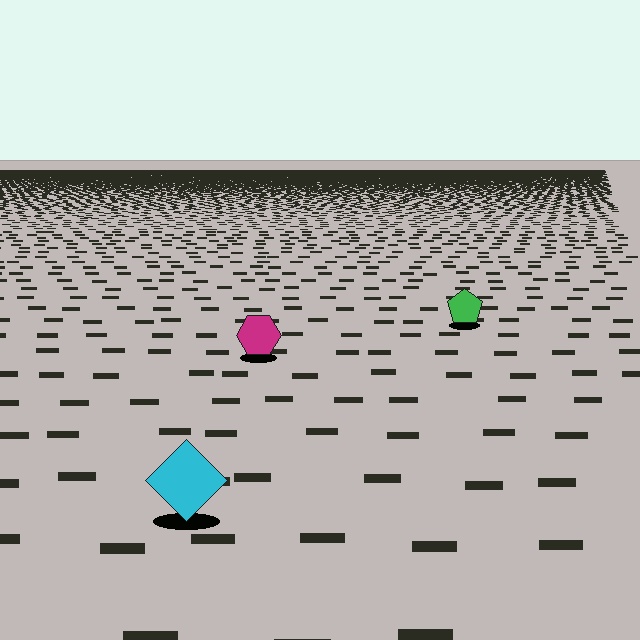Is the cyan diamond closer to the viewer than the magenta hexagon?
Yes. The cyan diamond is closer — you can tell from the texture gradient: the ground texture is coarser near it.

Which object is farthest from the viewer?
The green pentagon is farthest from the viewer. It appears smaller and the ground texture around it is denser.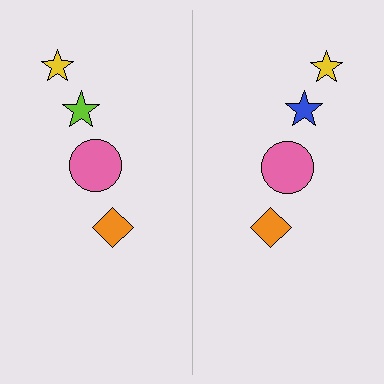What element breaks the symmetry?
The blue star on the right side breaks the symmetry — its mirror counterpart is lime.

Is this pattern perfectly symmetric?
No, the pattern is not perfectly symmetric. The blue star on the right side breaks the symmetry — its mirror counterpart is lime.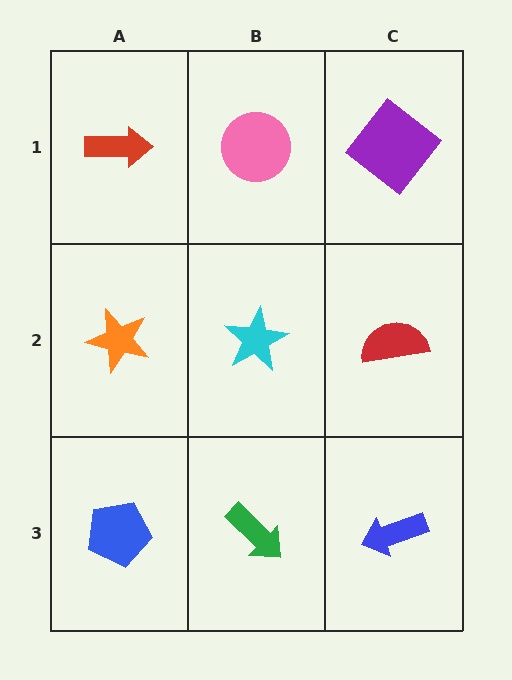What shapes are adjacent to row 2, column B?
A pink circle (row 1, column B), a green arrow (row 3, column B), an orange star (row 2, column A), a red semicircle (row 2, column C).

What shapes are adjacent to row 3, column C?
A red semicircle (row 2, column C), a green arrow (row 3, column B).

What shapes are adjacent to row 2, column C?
A purple diamond (row 1, column C), a blue arrow (row 3, column C), a cyan star (row 2, column B).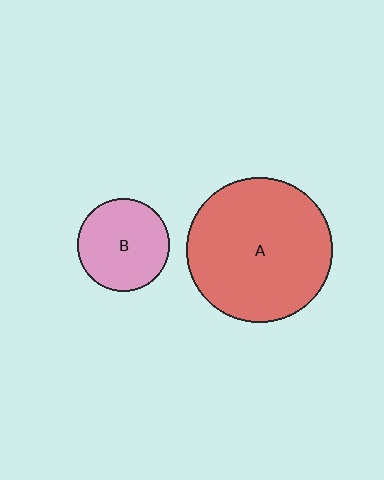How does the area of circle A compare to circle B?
Approximately 2.5 times.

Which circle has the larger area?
Circle A (red).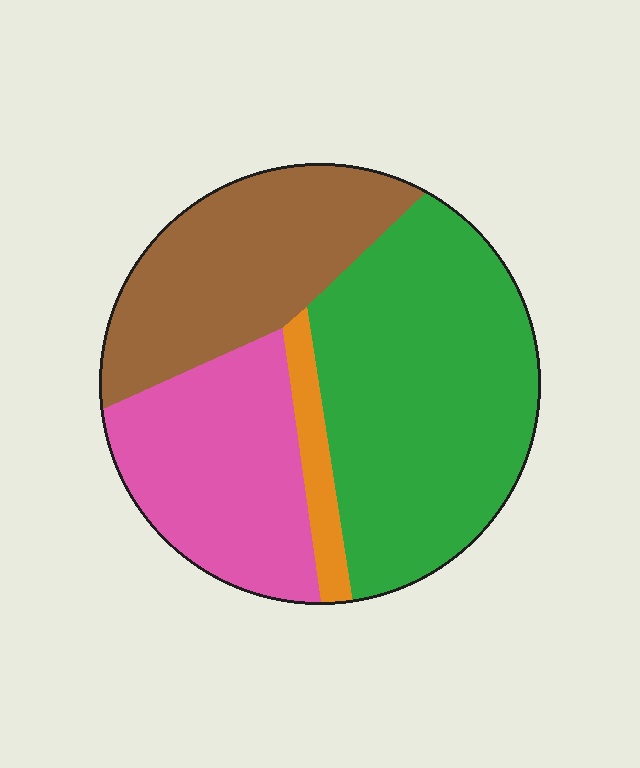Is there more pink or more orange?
Pink.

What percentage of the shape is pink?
Pink takes up about one quarter (1/4) of the shape.